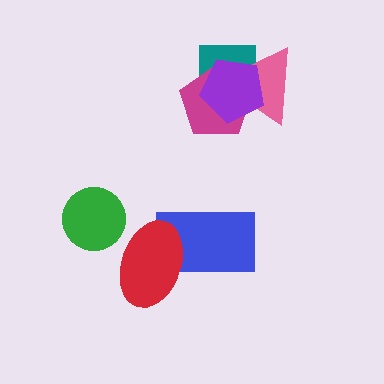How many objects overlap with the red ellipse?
1 object overlaps with the red ellipse.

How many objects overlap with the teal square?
3 objects overlap with the teal square.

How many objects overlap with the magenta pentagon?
3 objects overlap with the magenta pentagon.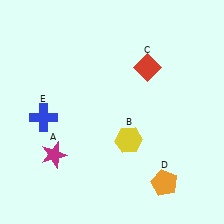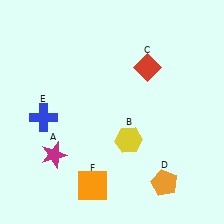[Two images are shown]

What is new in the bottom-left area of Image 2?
An orange square (F) was added in the bottom-left area of Image 2.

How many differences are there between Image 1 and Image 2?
There is 1 difference between the two images.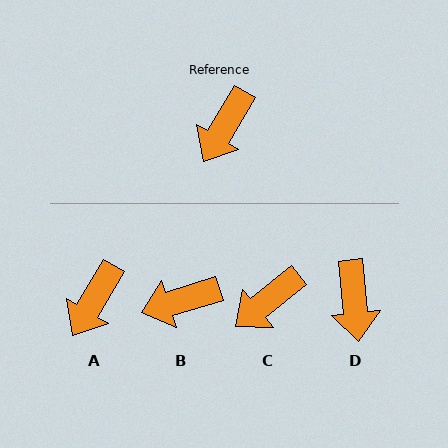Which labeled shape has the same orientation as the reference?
A.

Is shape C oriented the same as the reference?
No, it is off by about 20 degrees.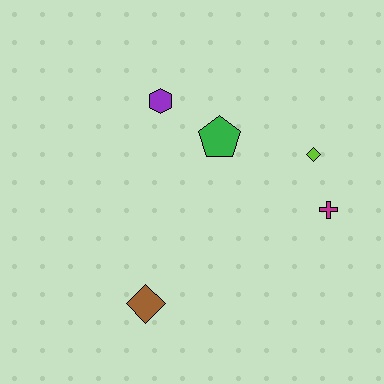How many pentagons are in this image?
There is 1 pentagon.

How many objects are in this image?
There are 5 objects.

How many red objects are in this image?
There are no red objects.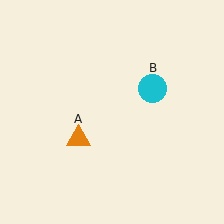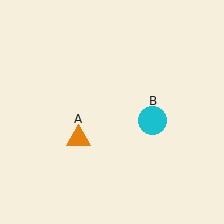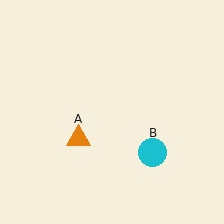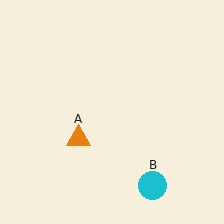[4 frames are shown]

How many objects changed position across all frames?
1 object changed position: cyan circle (object B).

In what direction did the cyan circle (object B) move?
The cyan circle (object B) moved down.